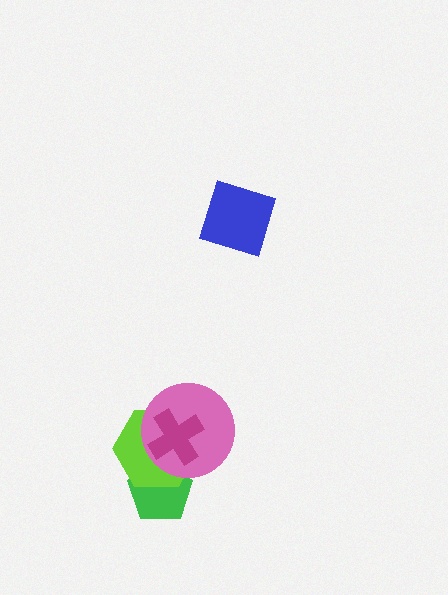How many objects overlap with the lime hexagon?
3 objects overlap with the lime hexagon.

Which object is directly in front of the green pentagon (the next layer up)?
The lime hexagon is directly in front of the green pentagon.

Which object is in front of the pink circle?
The magenta cross is in front of the pink circle.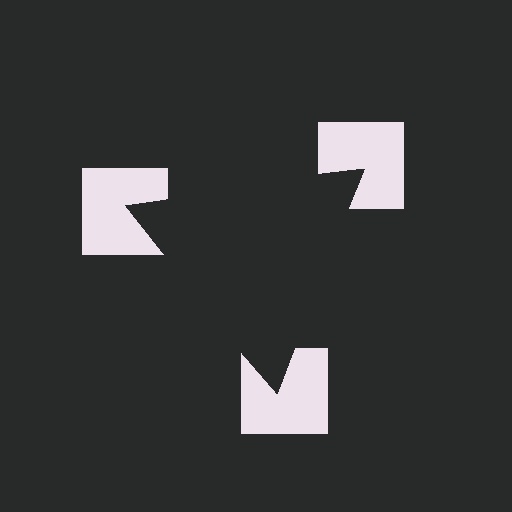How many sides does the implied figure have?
3 sides.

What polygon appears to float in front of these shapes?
An illusory triangle — its edges are inferred from the aligned wedge cuts in the notched squares, not physically drawn.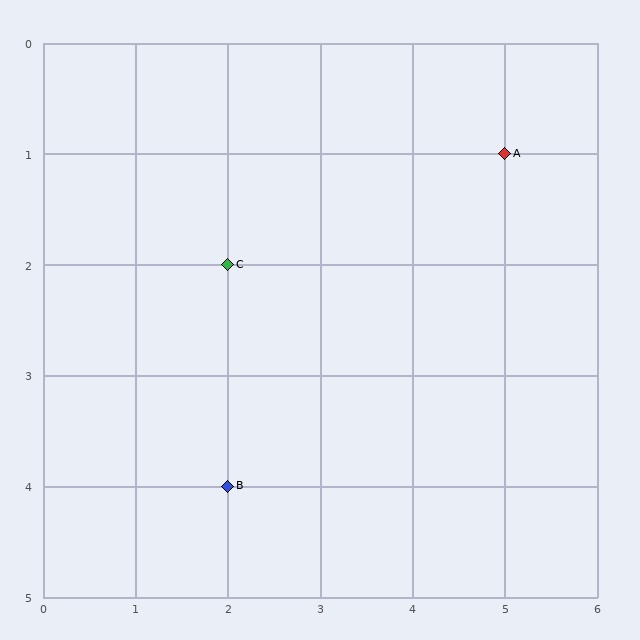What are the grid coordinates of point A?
Point A is at grid coordinates (5, 1).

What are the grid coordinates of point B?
Point B is at grid coordinates (2, 4).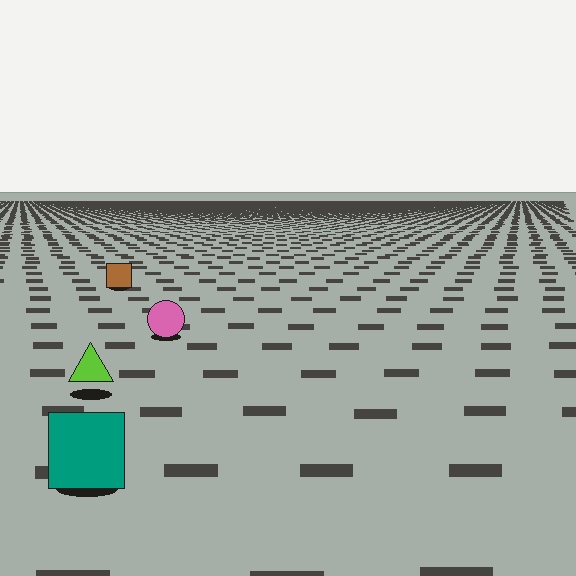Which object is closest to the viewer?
The teal square is closest. The texture marks near it are larger and more spread out.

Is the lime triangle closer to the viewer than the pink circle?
Yes. The lime triangle is closer — you can tell from the texture gradient: the ground texture is coarser near it.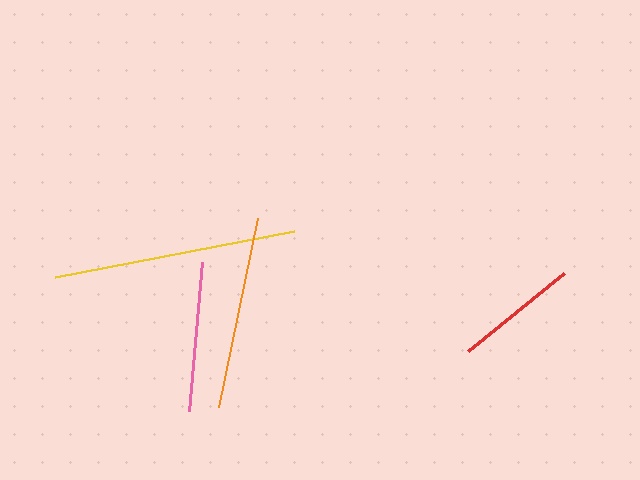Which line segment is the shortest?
The red line is the shortest at approximately 124 pixels.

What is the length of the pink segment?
The pink segment is approximately 149 pixels long.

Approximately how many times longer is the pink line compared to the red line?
The pink line is approximately 1.2 times the length of the red line.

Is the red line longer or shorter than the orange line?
The orange line is longer than the red line.